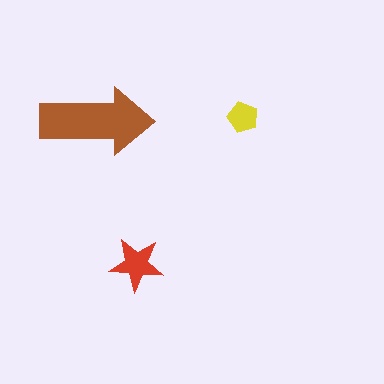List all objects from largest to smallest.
The brown arrow, the red star, the yellow pentagon.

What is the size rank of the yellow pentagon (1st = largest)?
3rd.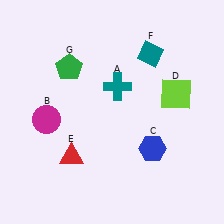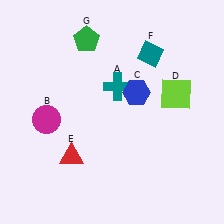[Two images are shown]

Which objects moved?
The objects that moved are: the blue hexagon (C), the green pentagon (G).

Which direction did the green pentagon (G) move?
The green pentagon (G) moved up.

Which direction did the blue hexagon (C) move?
The blue hexagon (C) moved up.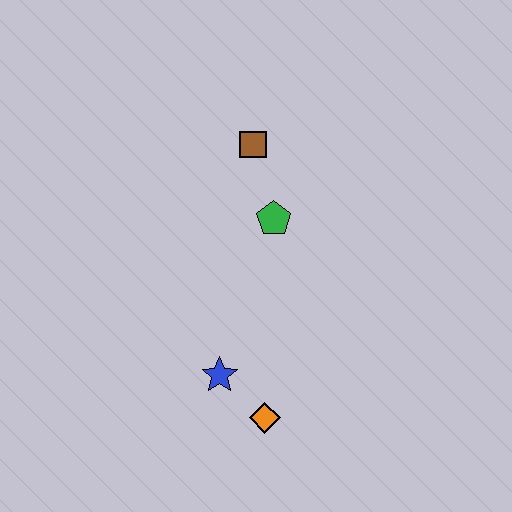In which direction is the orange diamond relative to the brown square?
The orange diamond is below the brown square.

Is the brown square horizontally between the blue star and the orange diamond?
Yes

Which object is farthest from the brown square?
The orange diamond is farthest from the brown square.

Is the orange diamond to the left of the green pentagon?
Yes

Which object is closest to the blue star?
The orange diamond is closest to the blue star.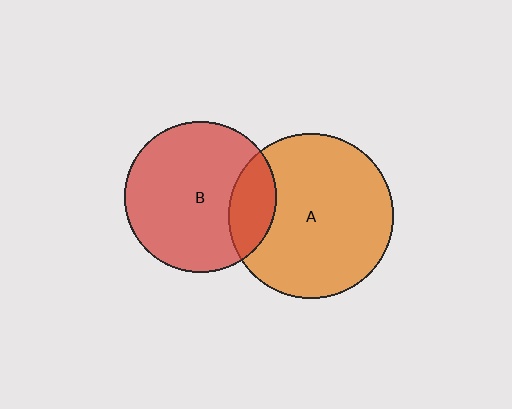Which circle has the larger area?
Circle A (orange).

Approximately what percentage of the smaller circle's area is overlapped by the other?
Approximately 20%.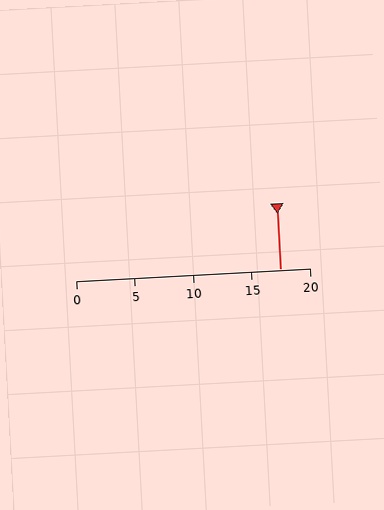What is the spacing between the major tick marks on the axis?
The major ticks are spaced 5 apart.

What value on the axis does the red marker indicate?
The marker indicates approximately 17.5.